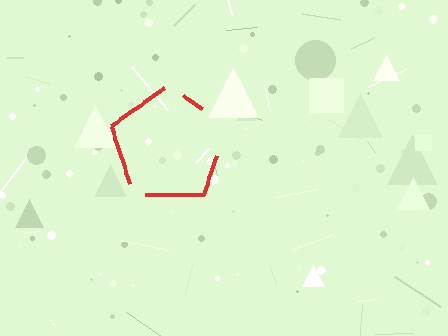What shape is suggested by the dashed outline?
The dashed outline suggests a pentagon.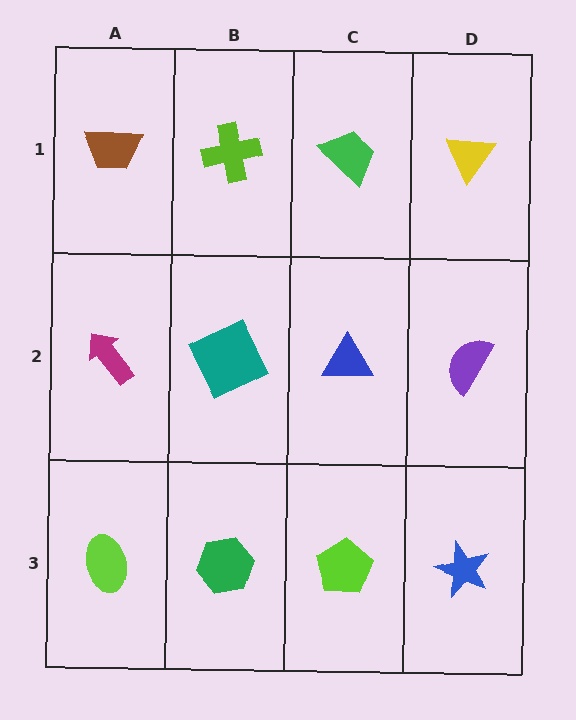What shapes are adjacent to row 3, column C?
A blue triangle (row 2, column C), a green hexagon (row 3, column B), a blue star (row 3, column D).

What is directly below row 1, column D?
A purple semicircle.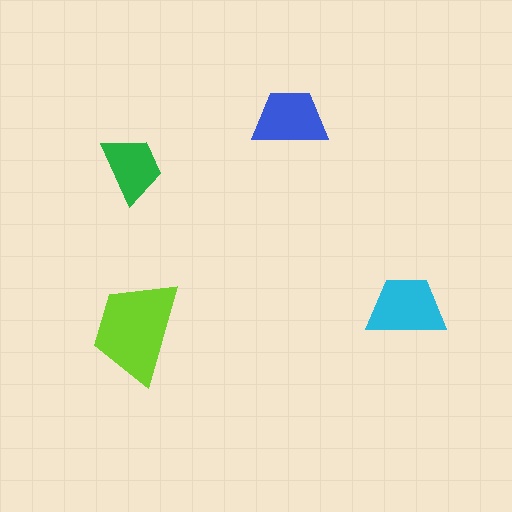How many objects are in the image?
There are 4 objects in the image.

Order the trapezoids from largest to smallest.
the lime one, the cyan one, the blue one, the green one.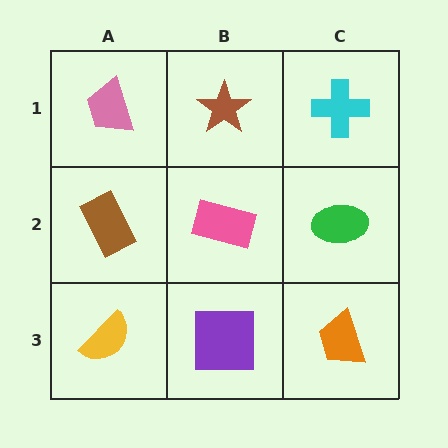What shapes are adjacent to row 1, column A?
A brown rectangle (row 2, column A), a brown star (row 1, column B).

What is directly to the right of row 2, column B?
A green ellipse.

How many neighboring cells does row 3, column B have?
3.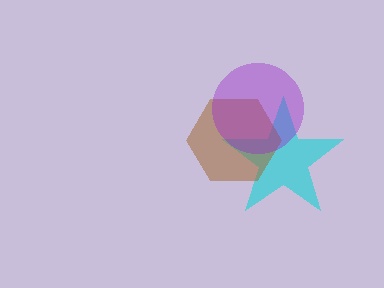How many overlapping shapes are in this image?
There are 3 overlapping shapes in the image.